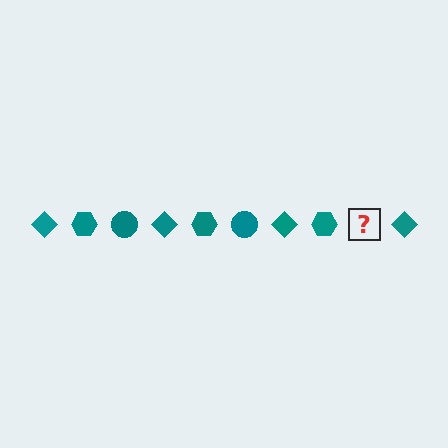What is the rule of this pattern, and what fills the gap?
The rule is that the pattern cycles through diamond, hexagon, circle shapes in teal. The gap should be filled with a teal circle.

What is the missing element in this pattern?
The missing element is a teal circle.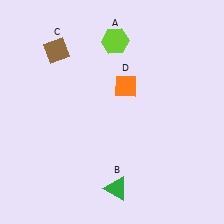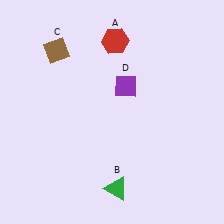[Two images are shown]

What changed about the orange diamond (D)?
In Image 1, D is orange. In Image 2, it changed to purple.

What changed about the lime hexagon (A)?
In Image 1, A is lime. In Image 2, it changed to red.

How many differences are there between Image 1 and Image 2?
There are 2 differences between the two images.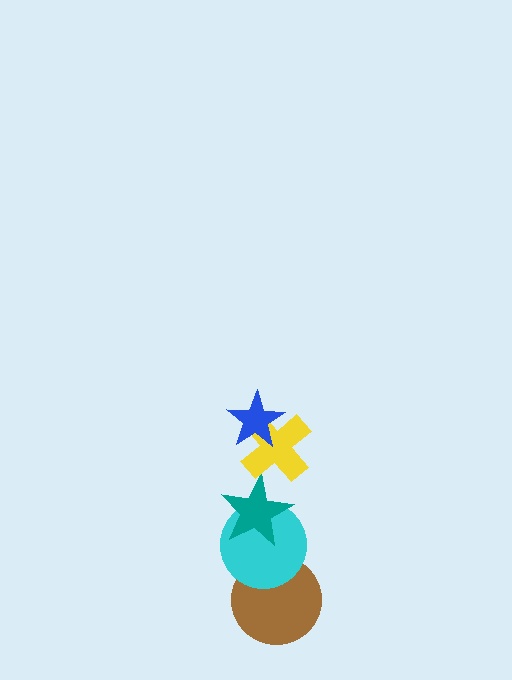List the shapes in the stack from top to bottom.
From top to bottom: the blue star, the yellow cross, the teal star, the cyan circle, the brown circle.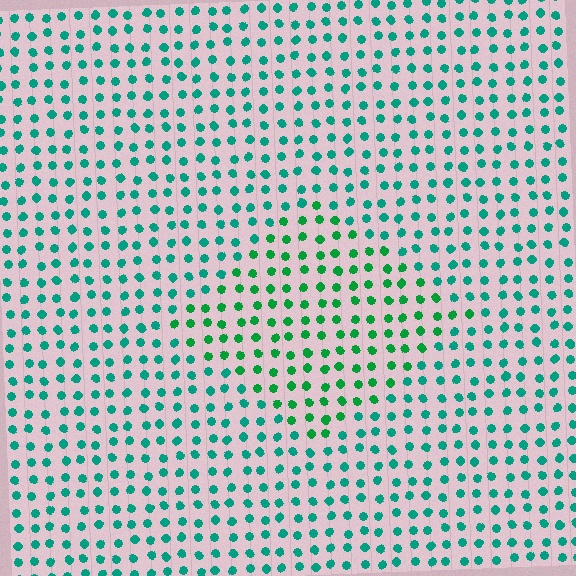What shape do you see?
I see a diamond.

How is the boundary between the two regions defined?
The boundary is defined purely by a slight shift in hue (about 29 degrees). Spacing, size, and orientation are identical on both sides.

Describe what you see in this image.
The image is filled with small teal elements in a uniform arrangement. A diamond-shaped region is visible where the elements are tinted to a slightly different hue, forming a subtle color boundary.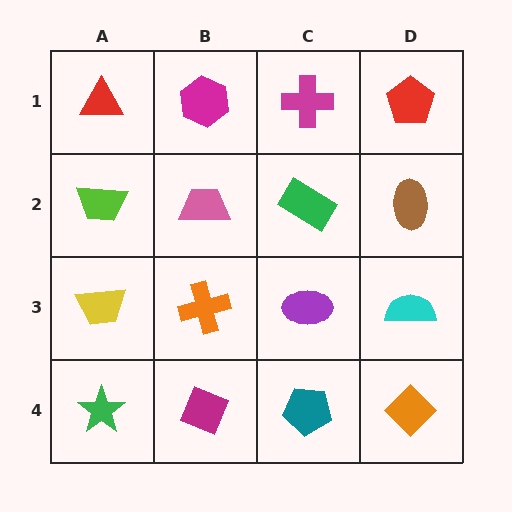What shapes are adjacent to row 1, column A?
A lime trapezoid (row 2, column A), a magenta hexagon (row 1, column B).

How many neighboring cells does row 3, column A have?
3.